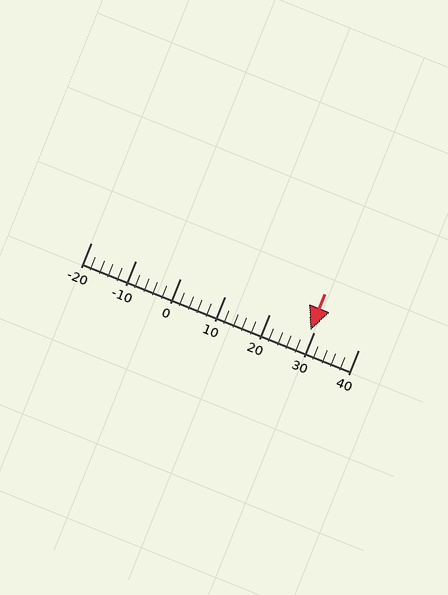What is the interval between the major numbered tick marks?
The major tick marks are spaced 10 units apart.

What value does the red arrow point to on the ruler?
The red arrow points to approximately 29.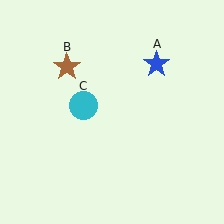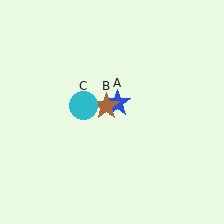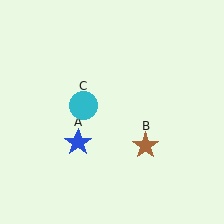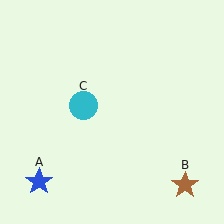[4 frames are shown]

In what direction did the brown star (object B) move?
The brown star (object B) moved down and to the right.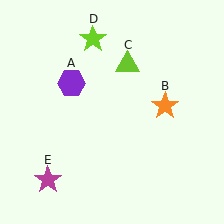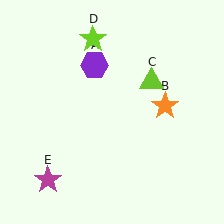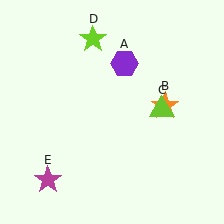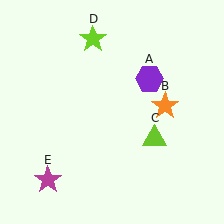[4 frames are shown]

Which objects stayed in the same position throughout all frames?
Orange star (object B) and lime star (object D) and magenta star (object E) remained stationary.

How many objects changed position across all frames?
2 objects changed position: purple hexagon (object A), lime triangle (object C).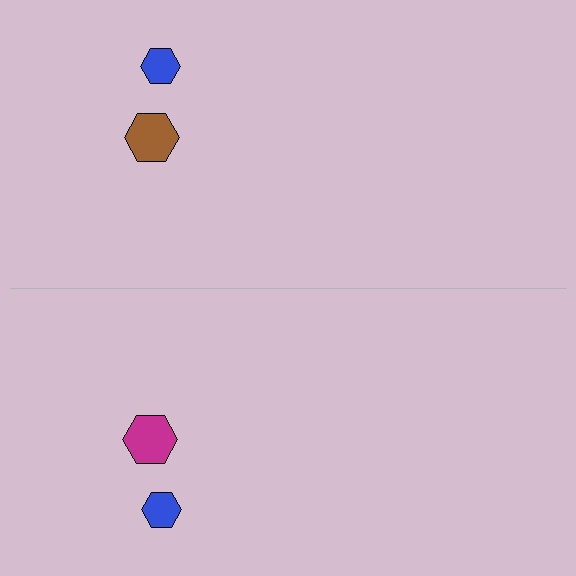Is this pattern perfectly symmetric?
No, the pattern is not perfectly symmetric. The magenta hexagon on the bottom side breaks the symmetry — its mirror counterpart is brown.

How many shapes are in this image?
There are 4 shapes in this image.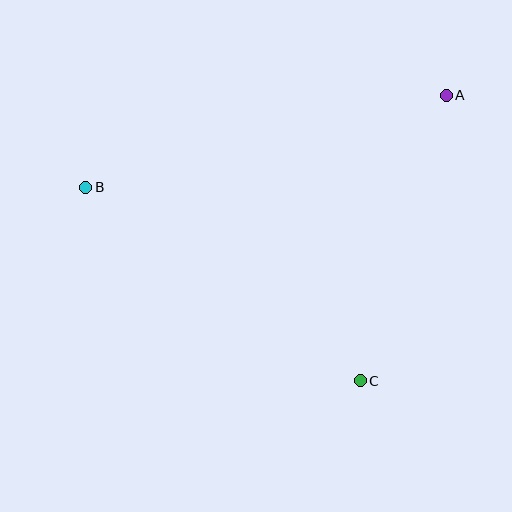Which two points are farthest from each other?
Points A and B are farthest from each other.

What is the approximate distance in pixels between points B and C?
The distance between B and C is approximately 336 pixels.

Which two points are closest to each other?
Points A and C are closest to each other.